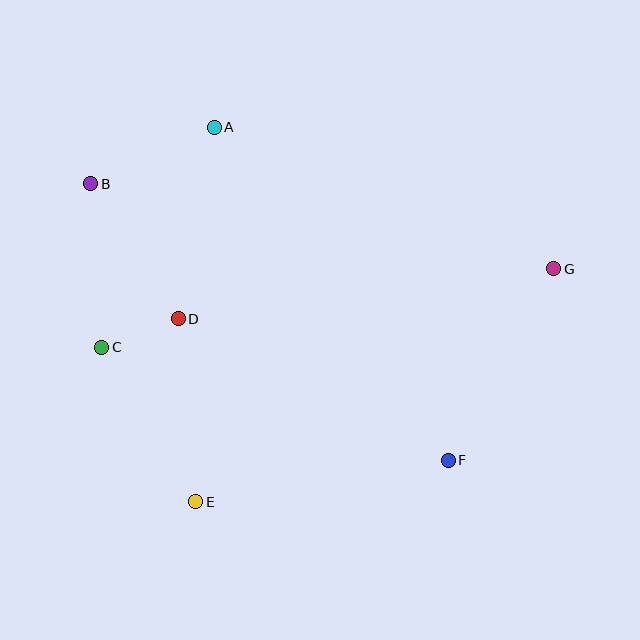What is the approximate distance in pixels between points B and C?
The distance between B and C is approximately 164 pixels.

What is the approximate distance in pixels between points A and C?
The distance between A and C is approximately 247 pixels.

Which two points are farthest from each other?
Points B and G are farthest from each other.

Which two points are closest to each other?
Points C and D are closest to each other.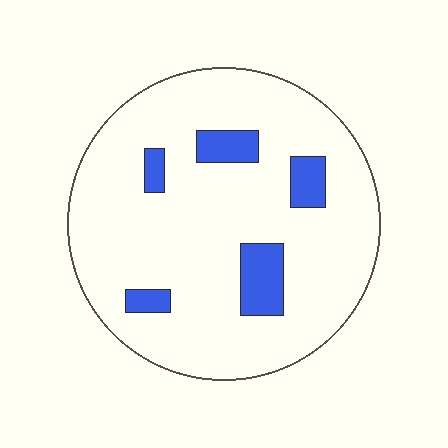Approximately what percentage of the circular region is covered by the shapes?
Approximately 10%.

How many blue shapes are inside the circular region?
5.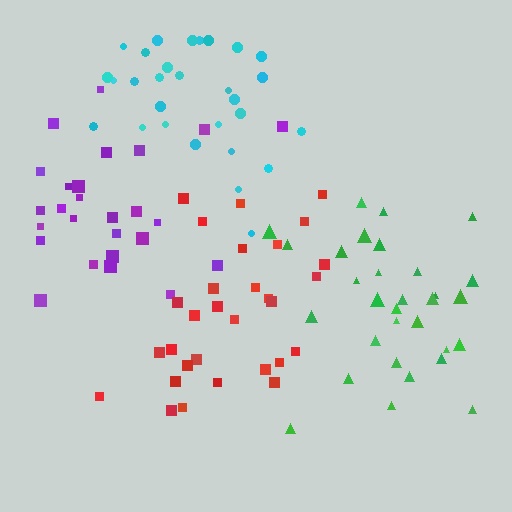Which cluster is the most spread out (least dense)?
Red.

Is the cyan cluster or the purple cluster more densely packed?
Cyan.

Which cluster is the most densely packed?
Cyan.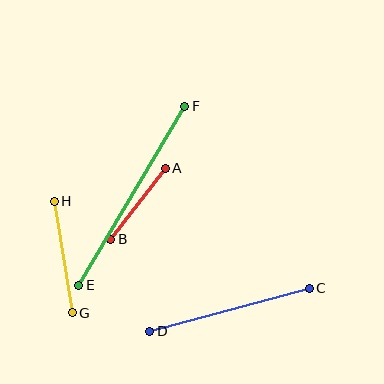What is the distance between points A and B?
The distance is approximately 90 pixels.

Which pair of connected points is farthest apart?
Points E and F are farthest apart.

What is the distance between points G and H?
The distance is approximately 113 pixels.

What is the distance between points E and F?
The distance is approximately 208 pixels.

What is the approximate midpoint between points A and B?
The midpoint is at approximately (138, 204) pixels.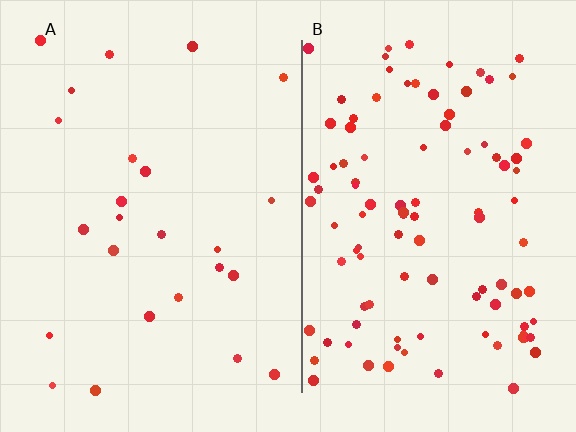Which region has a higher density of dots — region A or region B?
B (the right).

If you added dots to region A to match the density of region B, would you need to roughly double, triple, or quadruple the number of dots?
Approximately quadruple.